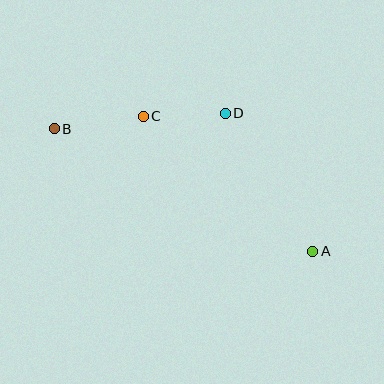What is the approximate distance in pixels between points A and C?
The distance between A and C is approximately 217 pixels.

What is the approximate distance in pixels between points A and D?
The distance between A and D is approximately 164 pixels.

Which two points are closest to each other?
Points C and D are closest to each other.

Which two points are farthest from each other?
Points A and B are farthest from each other.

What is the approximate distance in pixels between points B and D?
The distance between B and D is approximately 172 pixels.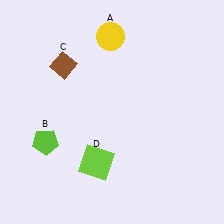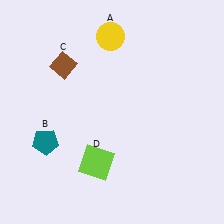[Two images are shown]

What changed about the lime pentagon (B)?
In Image 1, B is lime. In Image 2, it changed to teal.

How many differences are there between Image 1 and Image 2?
There is 1 difference between the two images.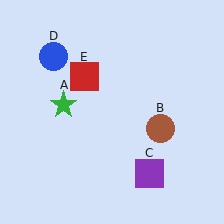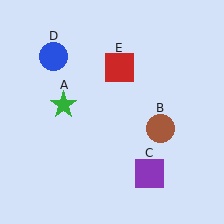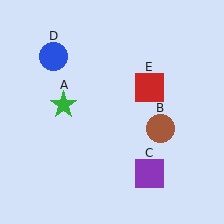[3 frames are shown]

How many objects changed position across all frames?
1 object changed position: red square (object E).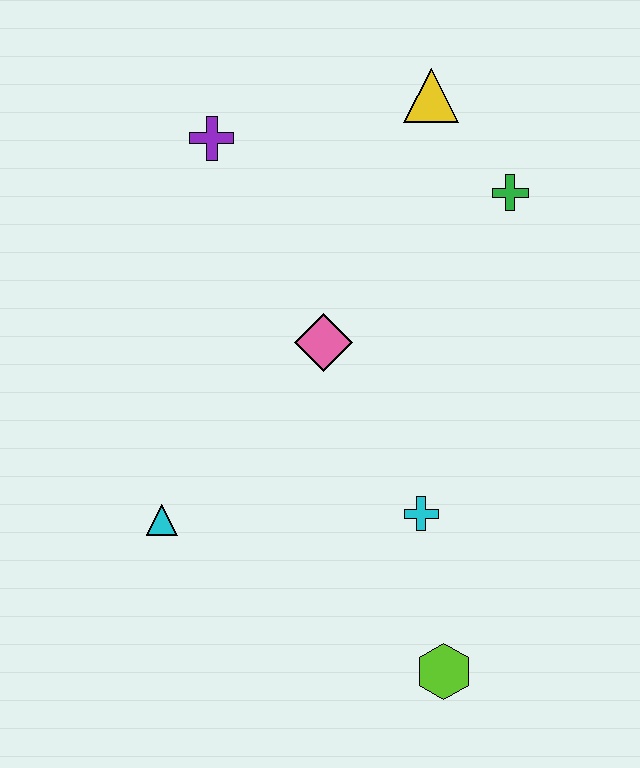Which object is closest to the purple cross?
The yellow triangle is closest to the purple cross.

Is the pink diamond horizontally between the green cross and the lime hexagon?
No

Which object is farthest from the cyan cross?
The purple cross is farthest from the cyan cross.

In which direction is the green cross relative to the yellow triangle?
The green cross is below the yellow triangle.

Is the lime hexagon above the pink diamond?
No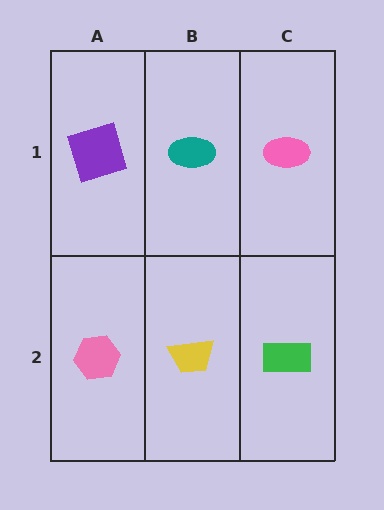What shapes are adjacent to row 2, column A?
A purple square (row 1, column A), a yellow trapezoid (row 2, column B).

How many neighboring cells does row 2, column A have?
2.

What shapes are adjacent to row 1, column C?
A green rectangle (row 2, column C), a teal ellipse (row 1, column B).